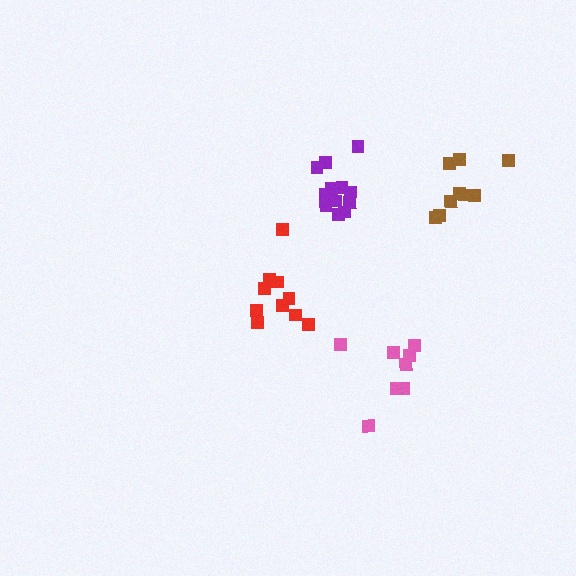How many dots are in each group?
Group 1: 9 dots, Group 2: 12 dots, Group 3: 11 dots, Group 4: 8 dots (40 total).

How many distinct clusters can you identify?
There are 4 distinct clusters.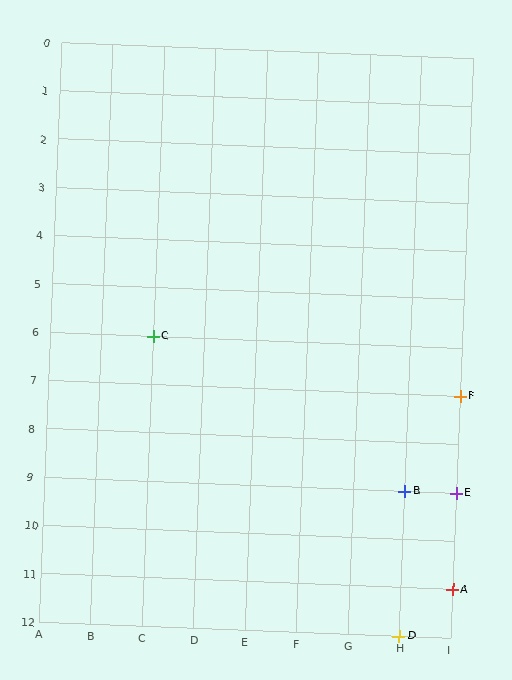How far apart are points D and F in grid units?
Points D and F are 1 column and 5 rows apart (about 5.1 grid units diagonally).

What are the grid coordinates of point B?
Point B is at grid coordinates (H, 9).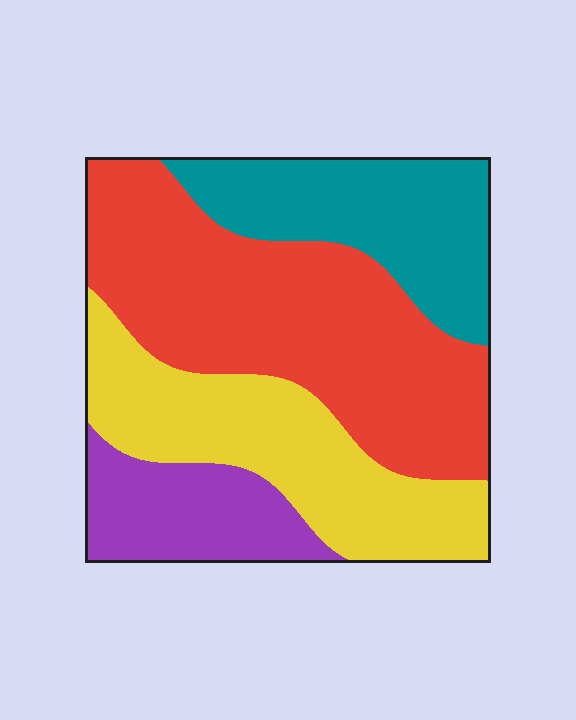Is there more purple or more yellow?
Yellow.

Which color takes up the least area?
Purple, at roughly 15%.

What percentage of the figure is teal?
Teal takes up about one fifth (1/5) of the figure.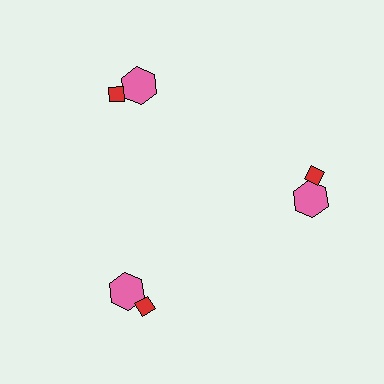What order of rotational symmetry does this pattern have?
This pattern has 3-fold rotational symmetry.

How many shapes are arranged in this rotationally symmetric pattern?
There are 6 shapes, arranged in 3 groups of 2.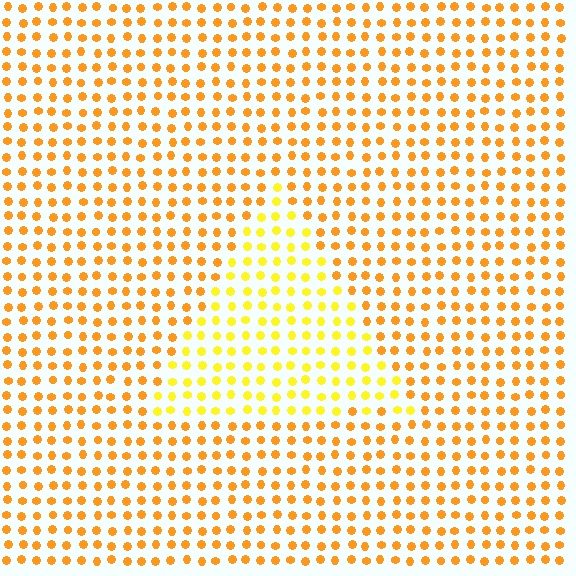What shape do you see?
I see a triangle.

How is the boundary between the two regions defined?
The boundary is defined purely by a slight shift in hue (about 25 degrees). Spacing, size, and orientation are identical on both sides.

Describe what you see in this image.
The image is filled with small orange elements in a uniform arrangement. A triangle-shaped region is visible where the elements are tinted to a slightly different hue, forming a subtle color boundary.